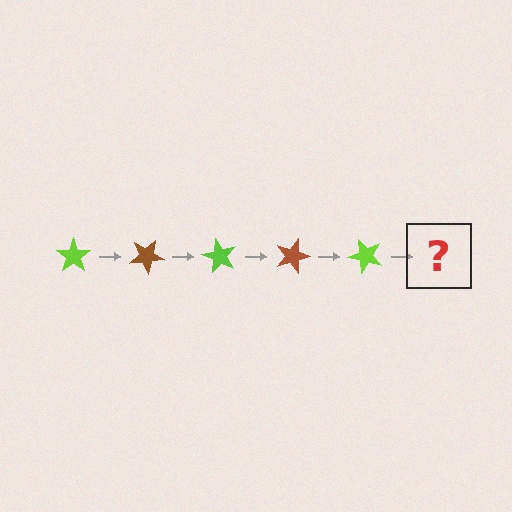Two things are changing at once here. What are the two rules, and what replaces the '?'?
The two rules are that it rotates 30 degrees each step and the color cycles through lime and brown. The '?' should be a brown star, rotated 150 degrees from the start.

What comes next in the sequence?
The next element should be a brown star, rotated 150 degrees from the start.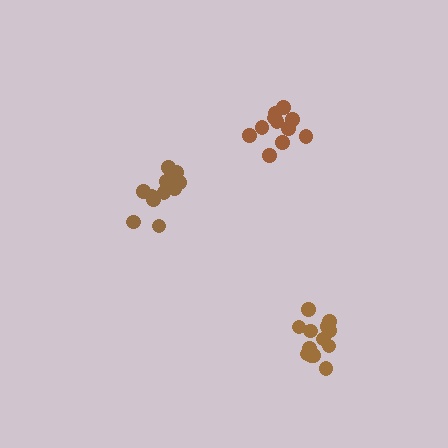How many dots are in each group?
Group 1: 11 dots, Group 2: 11 dots, Group 3: 13 dots (35 total).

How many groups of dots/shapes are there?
There are 3 groups.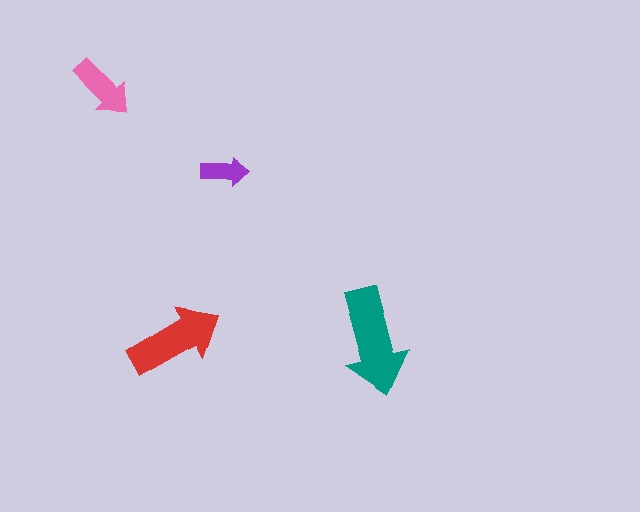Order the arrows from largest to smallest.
the teal one, the red one, the pink one, the purple one.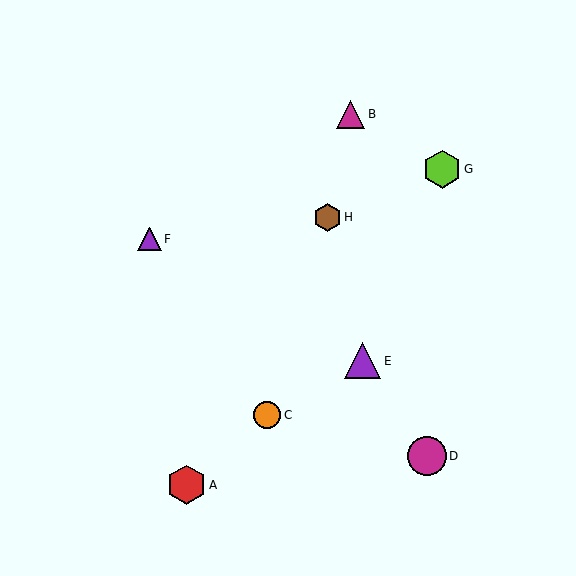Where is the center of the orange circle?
The center of the orange circle is at (267, 415).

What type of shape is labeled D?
Shape D is a magenta circle.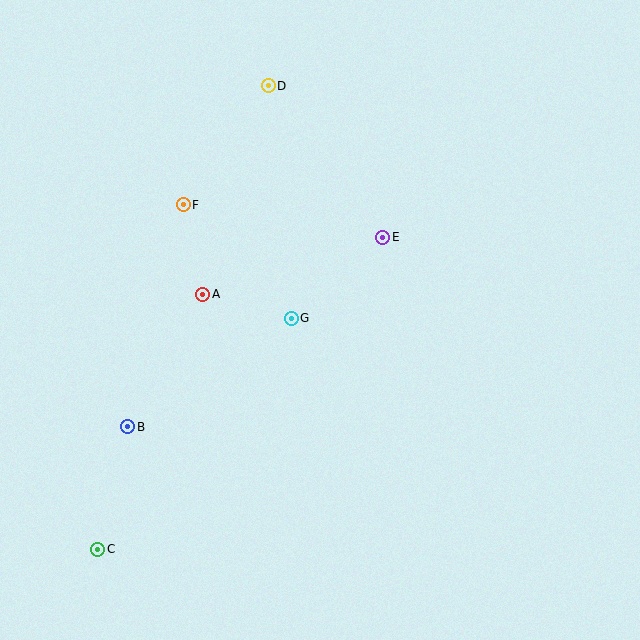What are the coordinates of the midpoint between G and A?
The midpoint between G and A is at (247, 306).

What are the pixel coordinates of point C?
Point C is at (98, 549).